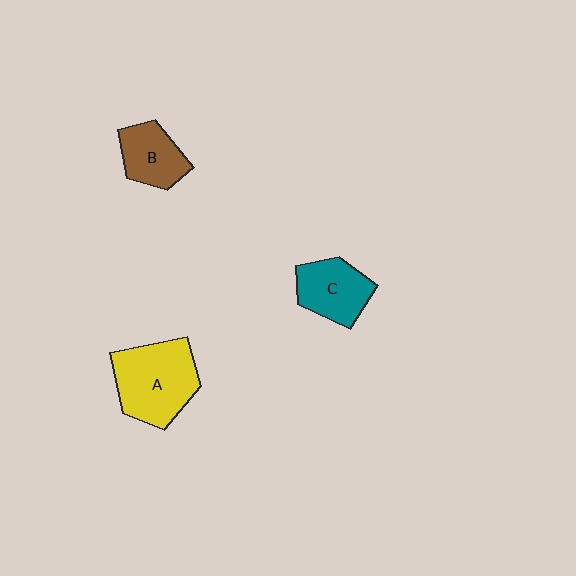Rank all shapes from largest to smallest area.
From largest to smallest: A (yellow), C (teal), B (brown).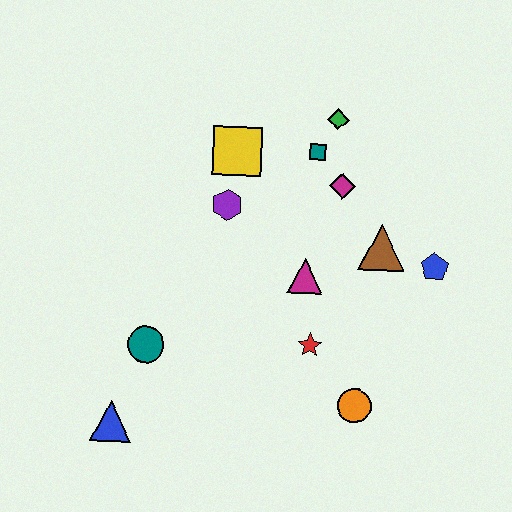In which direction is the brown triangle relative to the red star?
The brown triangle is above the red star.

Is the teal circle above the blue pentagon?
No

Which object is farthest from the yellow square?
The blue triangle is farthest from the yellow square.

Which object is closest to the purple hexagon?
The yellow square is closest to the purple hexagon.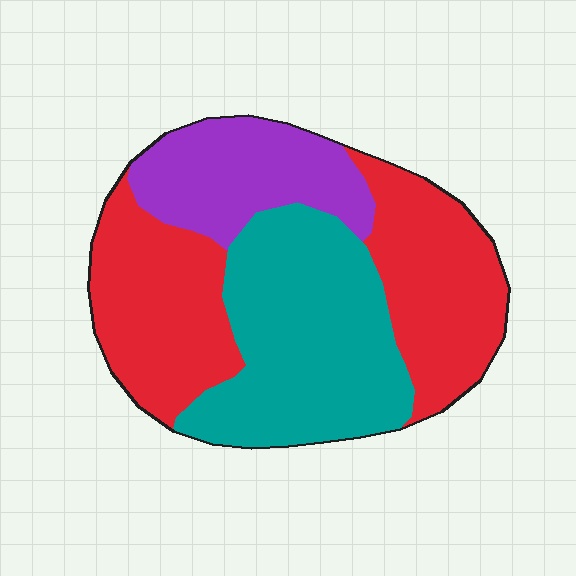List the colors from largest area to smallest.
From largest to smallest: red, teal, purple.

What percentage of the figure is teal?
Teal covers about 35% of the figure.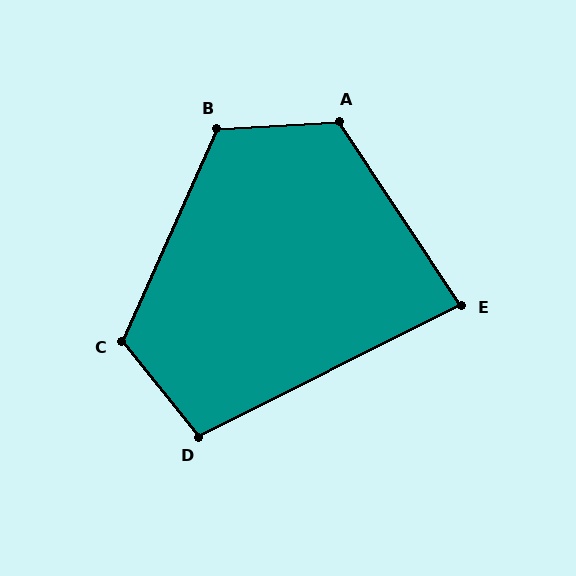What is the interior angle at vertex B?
Approximately 117 degrees (obtuse).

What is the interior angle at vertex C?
Approximately 118 degrees (obtuse).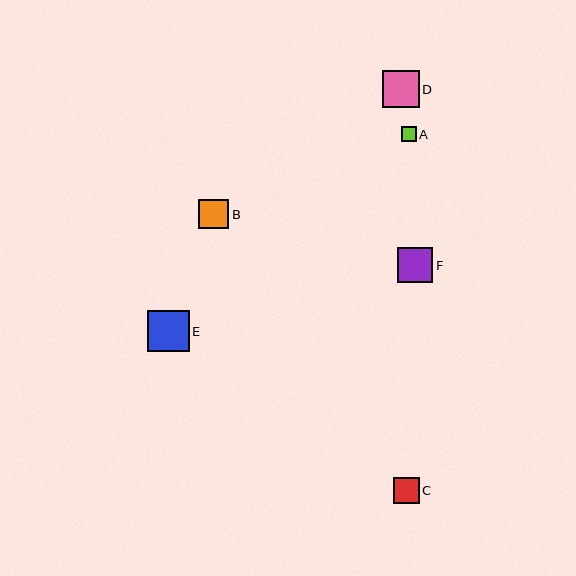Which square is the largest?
Square E is the largest with a size of approximately 42 pixels.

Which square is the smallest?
Square A is the smallest with a size of approximately 15 pixels.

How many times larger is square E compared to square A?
Square E is approximately 2.8 times the size of square A.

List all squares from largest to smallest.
From largest to smallest: E, D, F, B, C, A.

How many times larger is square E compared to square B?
Square E is approximately 1.4 times the size of square B.